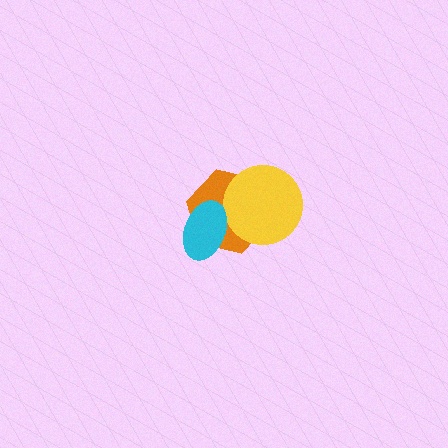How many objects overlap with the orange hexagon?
2 objects overlap with the orange hexagon.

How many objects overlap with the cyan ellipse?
1 object overlaps with the cyan ellipse.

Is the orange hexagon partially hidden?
Yes, it is partially covered by another shape.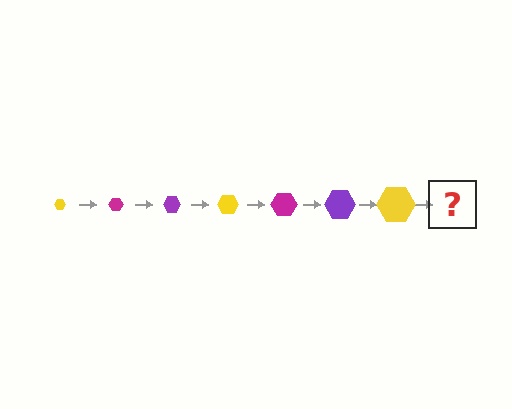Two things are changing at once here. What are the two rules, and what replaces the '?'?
The two rules are that the hexagon grows larger each step and the color cycles through yellow, magenta, and purple. The '?' should be a magenta hexagon, larger than the previous one.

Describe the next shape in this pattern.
It should be a magenta hexagon, larger than the previous one.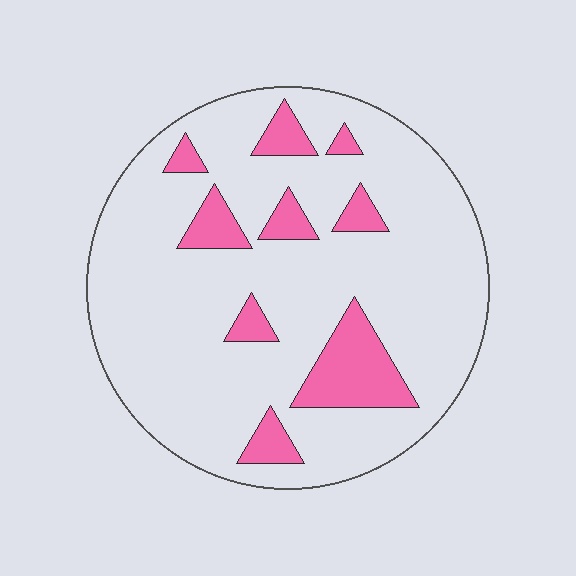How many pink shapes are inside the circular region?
9.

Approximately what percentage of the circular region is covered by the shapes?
Approximately 15%.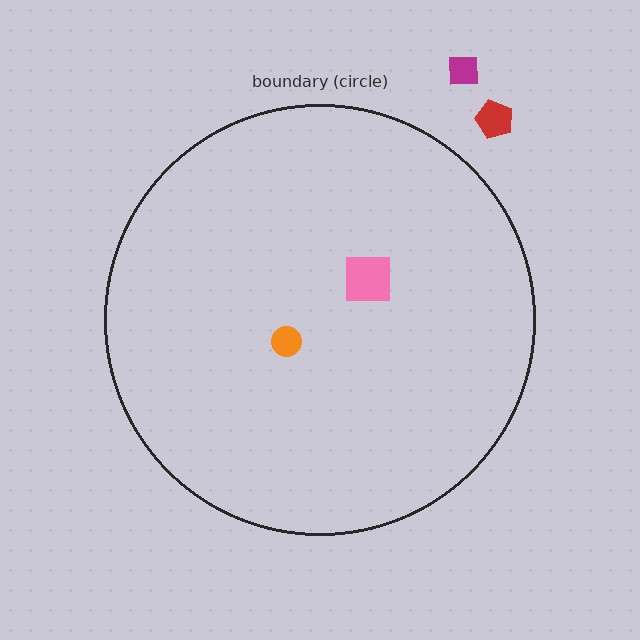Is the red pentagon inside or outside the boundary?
Outside.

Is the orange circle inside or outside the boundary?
Inside.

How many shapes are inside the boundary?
2 inside, 2 outside.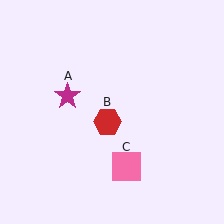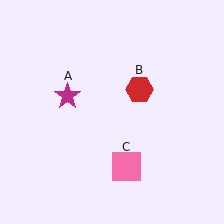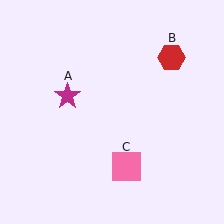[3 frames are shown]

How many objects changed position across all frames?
1 object changed position: red hexagon (object B).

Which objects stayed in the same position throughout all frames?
Magenta star (object A) and pink square (object C) remained stationary.